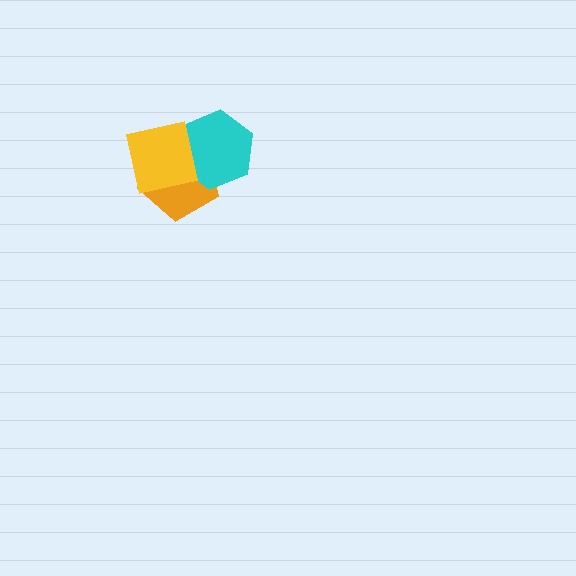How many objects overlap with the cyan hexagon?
2 objects overlap with the cyan hexagon.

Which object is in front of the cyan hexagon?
The yellow square is in front of the cyan hexagon.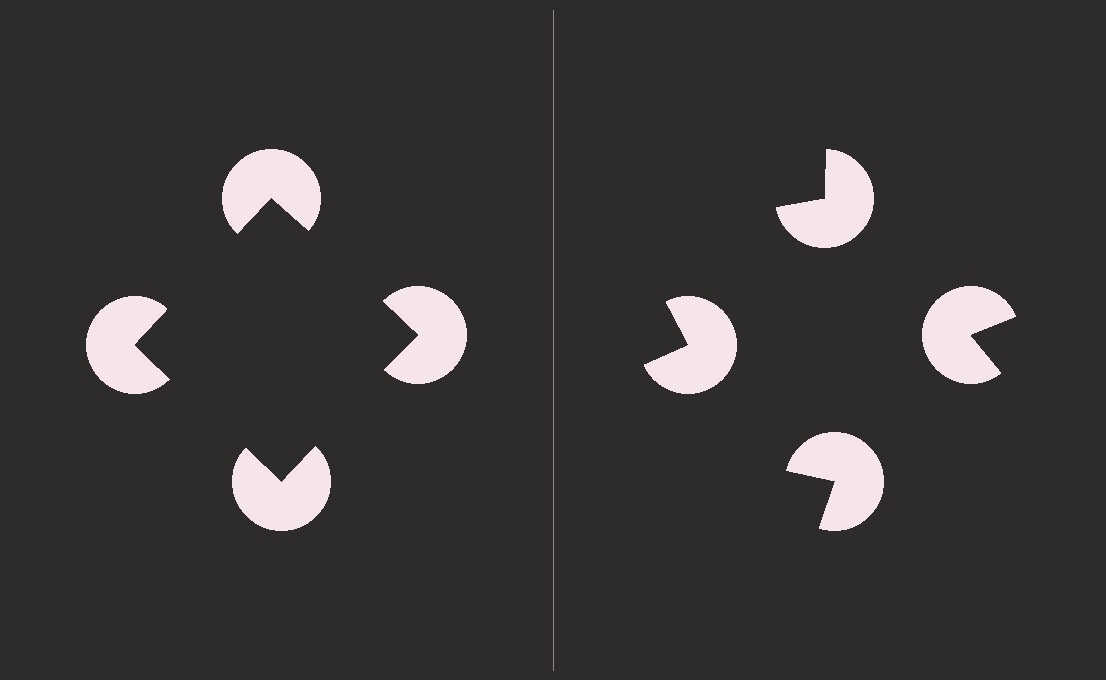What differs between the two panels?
The pac-man discs are positioned identically on both sides; only the wedge orientations differ. On the left they align to a square; on the right they are misaligned.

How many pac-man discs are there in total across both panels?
8 — 4 on each side.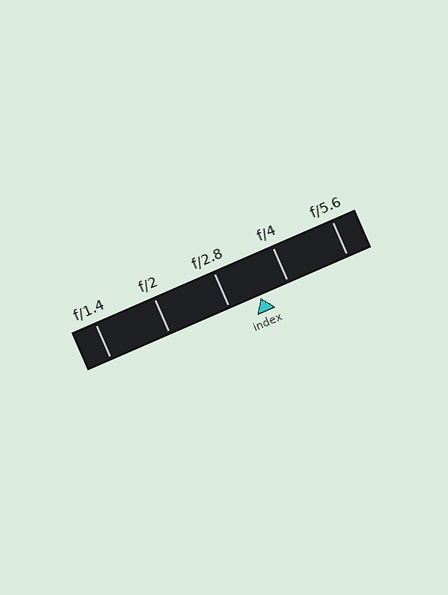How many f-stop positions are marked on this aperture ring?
There are 5 f-stop positions marked.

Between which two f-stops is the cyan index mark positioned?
The index mark is between f/2.8 and f/4.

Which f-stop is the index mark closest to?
The index mark is closest to f/4.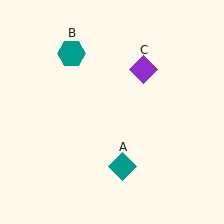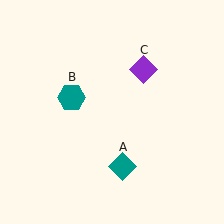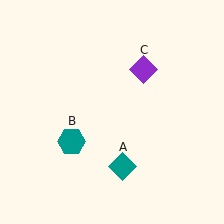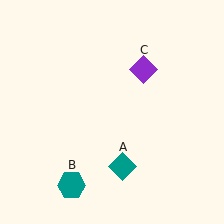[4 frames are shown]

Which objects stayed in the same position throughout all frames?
Teal diamond (object A) and purple diamond (object C) remained stationary.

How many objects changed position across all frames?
1 object changed position: teal hexagon (object B).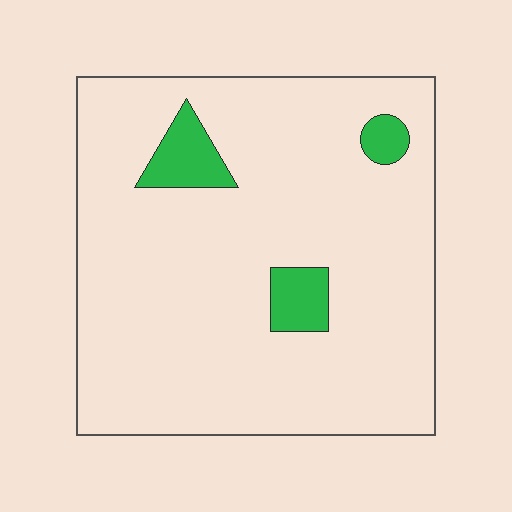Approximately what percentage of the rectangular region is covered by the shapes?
Approximately 10%.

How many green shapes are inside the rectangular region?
3.